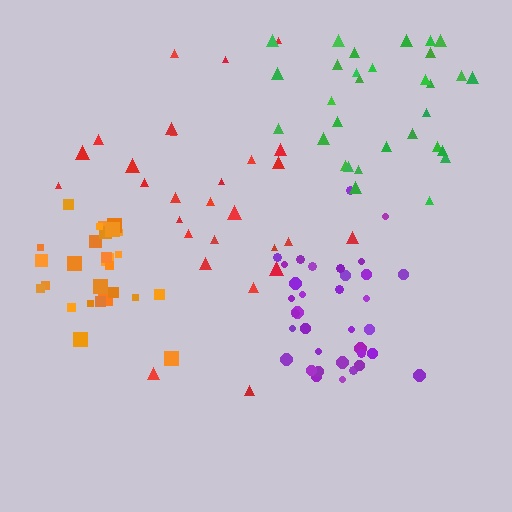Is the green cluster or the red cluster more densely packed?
Green.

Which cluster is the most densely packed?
Orange.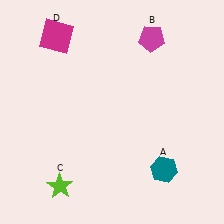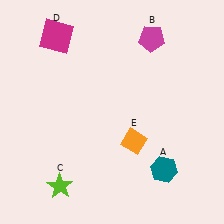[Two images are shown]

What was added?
An orange diamond (E) was added in Image 2.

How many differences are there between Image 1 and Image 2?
There is 1 difference between the two images.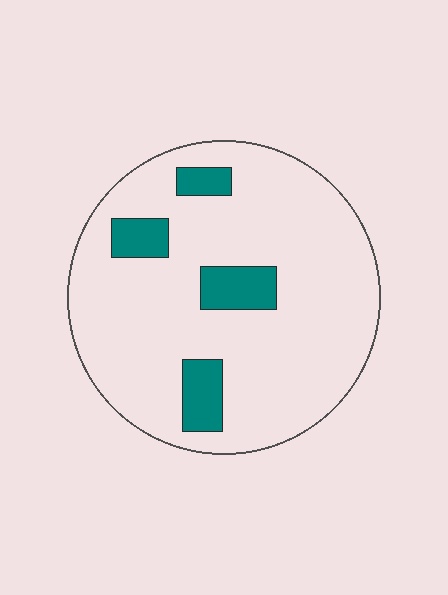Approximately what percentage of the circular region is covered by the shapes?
Approximately 15%.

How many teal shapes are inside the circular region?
4.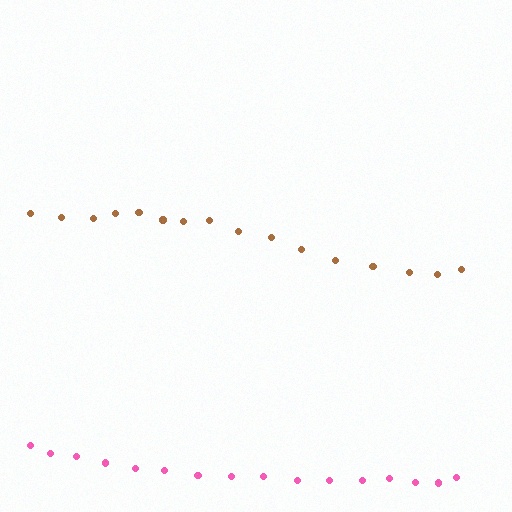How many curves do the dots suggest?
There are 2 distinct paths.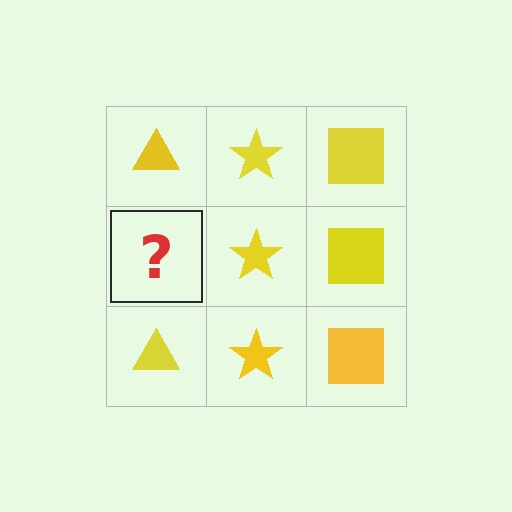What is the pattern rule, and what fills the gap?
The rule is that each column has a consistent shape. The gap should be filled with a yellow triangle.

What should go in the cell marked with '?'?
The missing cell should contain a yellow triangle.